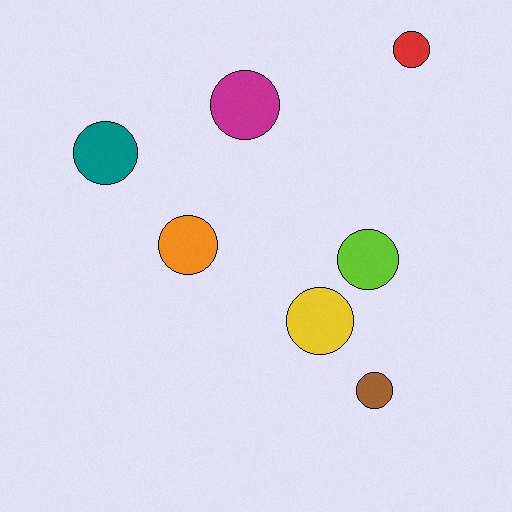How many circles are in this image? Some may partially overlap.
There are 7 circles.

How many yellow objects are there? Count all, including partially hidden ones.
There is 1 yellow object.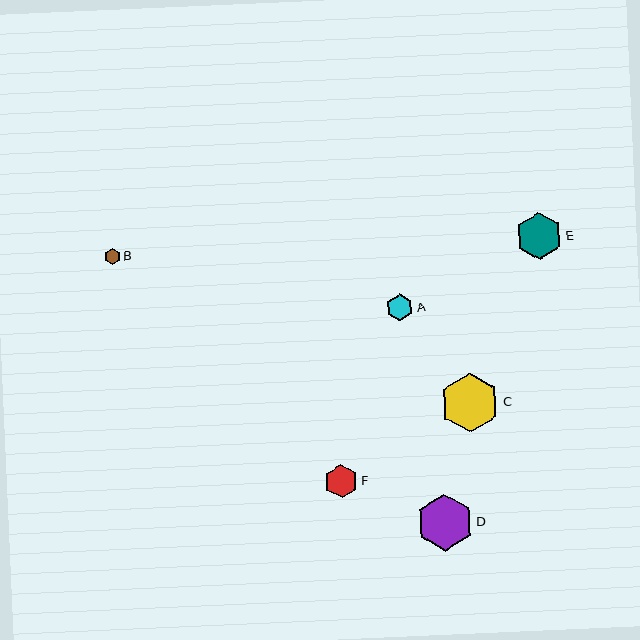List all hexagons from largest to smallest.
From largest to smallest: C, D, E, F, A, B.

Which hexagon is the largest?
Hexagon C is the largest with a size of approximately 59 pixels.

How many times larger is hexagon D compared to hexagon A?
Hexagon D is approximately 2.1 times the size of hexagon A.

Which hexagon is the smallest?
Hexagon B is the smallest with a size of approximately 16 pixels.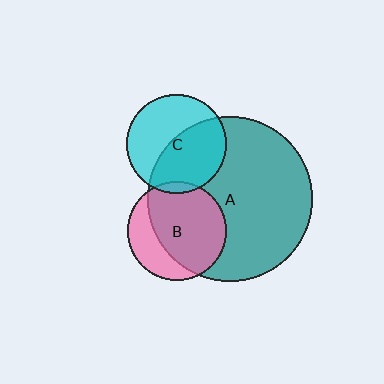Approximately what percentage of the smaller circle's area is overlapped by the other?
Approximately 5%.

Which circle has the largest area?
Circle A (teal).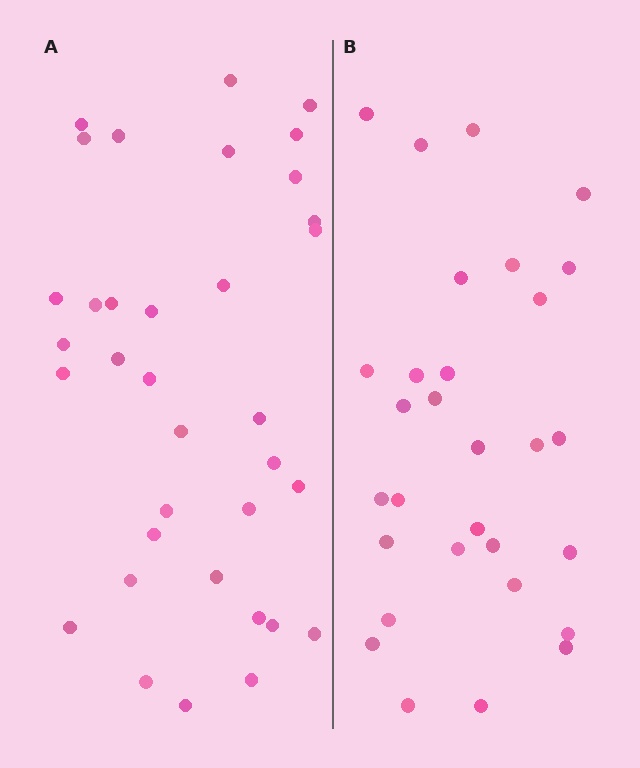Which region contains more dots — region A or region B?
Region A (the left region) has more dots.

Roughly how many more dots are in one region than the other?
Region A has about 5 more dots than region B.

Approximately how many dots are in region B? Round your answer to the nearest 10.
About 30 dots.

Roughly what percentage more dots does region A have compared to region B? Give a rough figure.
About 15% more.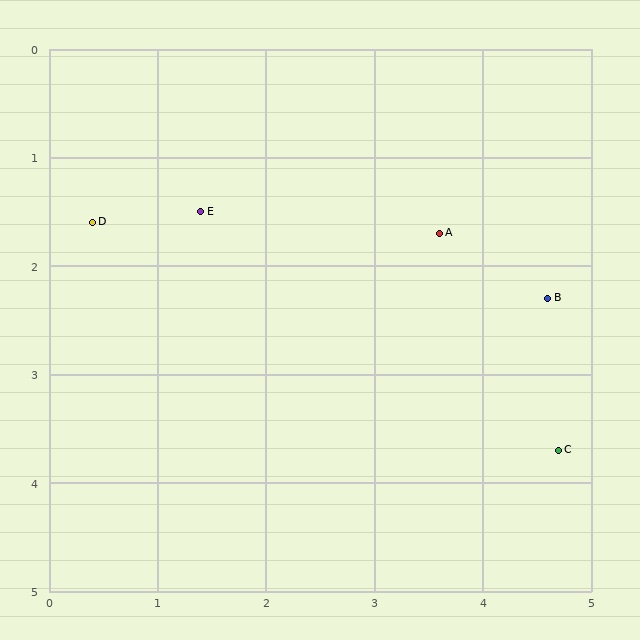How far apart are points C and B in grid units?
Points C and B are about 1.4 grid units apart.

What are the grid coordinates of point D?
Point D is at approximately (0.4, 1.6).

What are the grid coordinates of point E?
Point E is at approximately (1.4, 1.5).